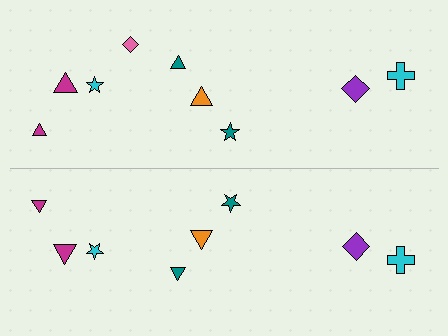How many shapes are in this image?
There are 17 shapes in this image.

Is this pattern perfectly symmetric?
No, the pattern is not perfectly symmetric. A pink diamond is missing from the bottom side.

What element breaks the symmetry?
A pink diamond is missing from the bottom side.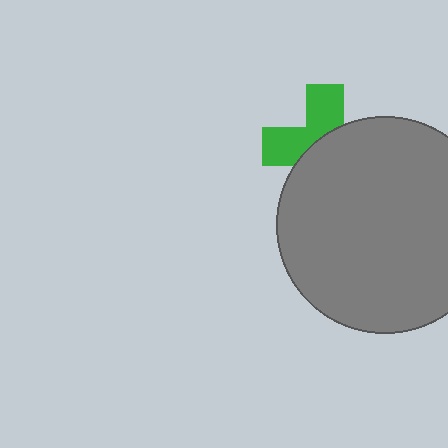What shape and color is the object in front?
The object in front is a gray circle.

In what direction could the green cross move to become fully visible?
The green cross could move up. That would shift it out from behind the gray circle entirely.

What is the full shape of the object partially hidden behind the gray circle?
The partially hidden object is a green cross.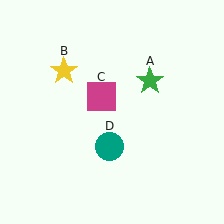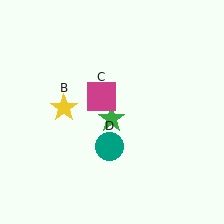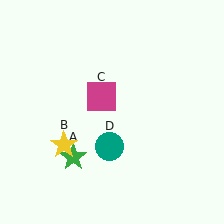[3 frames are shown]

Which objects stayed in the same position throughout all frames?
Magenta square (object C) and teal circle (object D) remained stationary.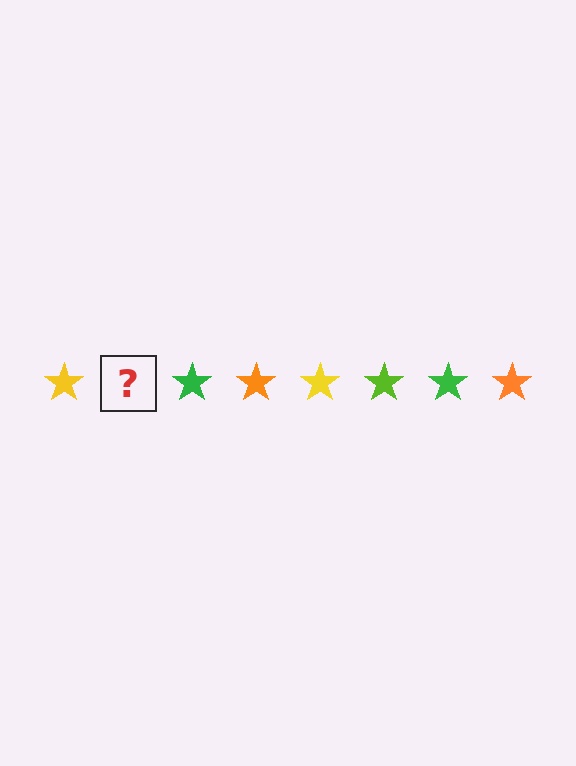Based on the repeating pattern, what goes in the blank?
The blank should be a lime star.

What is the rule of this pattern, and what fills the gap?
The rule is that the pattern cycles through yellow, lime, green, orange stars. The gap should be filled with a lime star.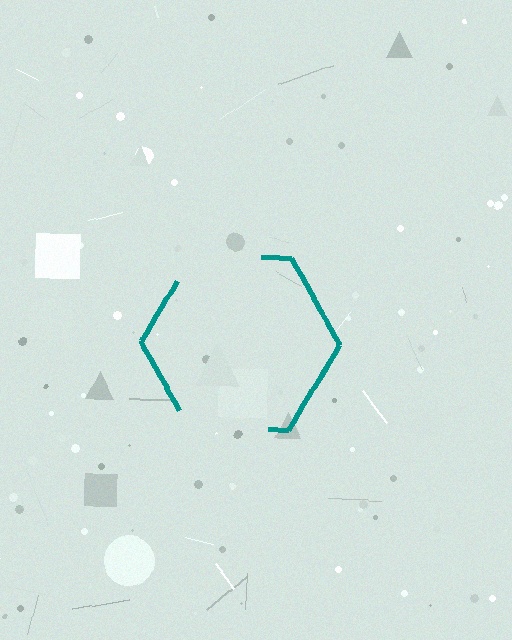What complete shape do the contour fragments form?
The contour fragments form a hexagon.